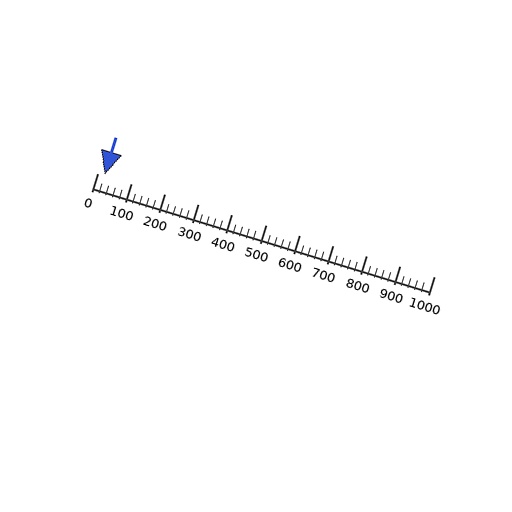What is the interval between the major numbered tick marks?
The major tick marks are spaced 100 units apart.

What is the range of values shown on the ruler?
The ruler shows values from 0 to 1000.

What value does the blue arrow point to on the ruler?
The blue arrow points to approximately 21.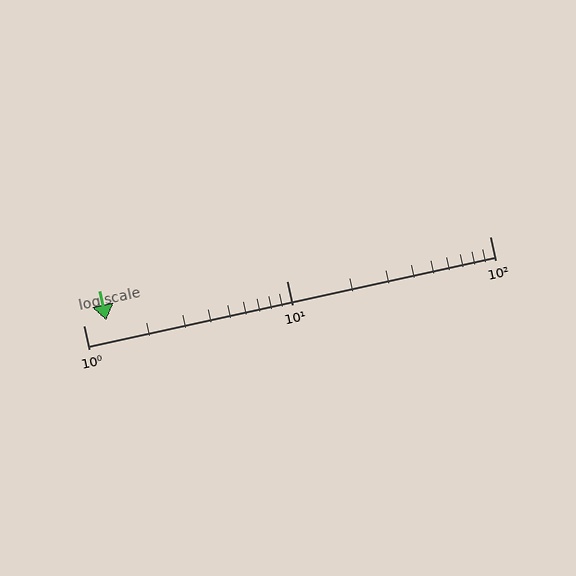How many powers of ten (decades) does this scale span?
The scale spans 2 decades, from 1 to 100.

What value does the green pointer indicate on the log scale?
The pointer indicates approximately 1.3.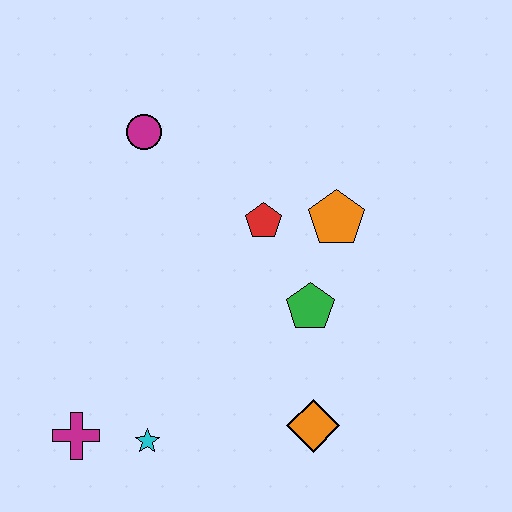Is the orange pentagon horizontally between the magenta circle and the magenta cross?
No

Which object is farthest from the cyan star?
The magenta circle is farthest from the cyan star.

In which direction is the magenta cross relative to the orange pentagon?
The magenta cross is to the left of the orange pentagon.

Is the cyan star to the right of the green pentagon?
No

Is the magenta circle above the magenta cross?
Yes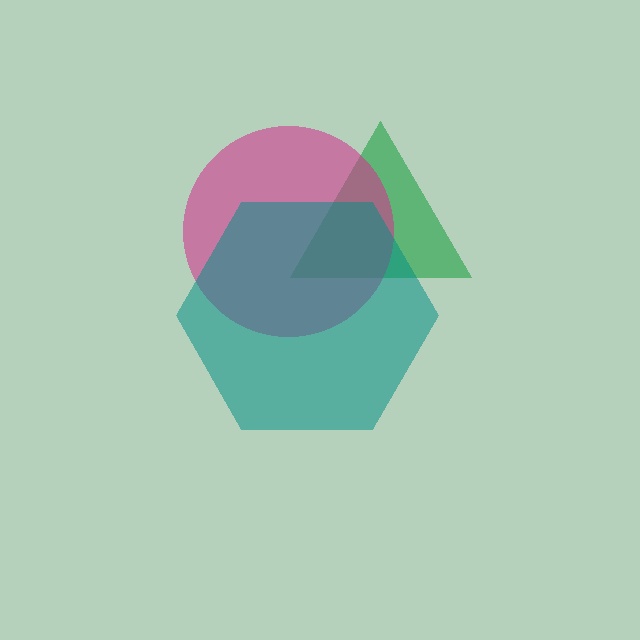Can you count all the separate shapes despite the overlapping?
Yes, there are 3 separate shapes.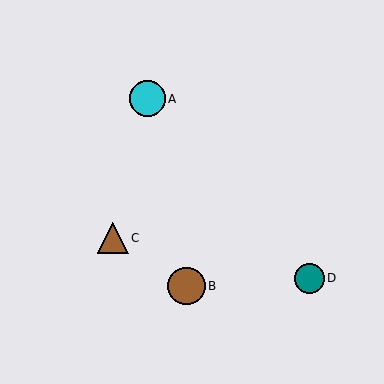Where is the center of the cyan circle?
The center of the cyan circle is at (147, 99).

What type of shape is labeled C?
Shape C is a brown triangle.